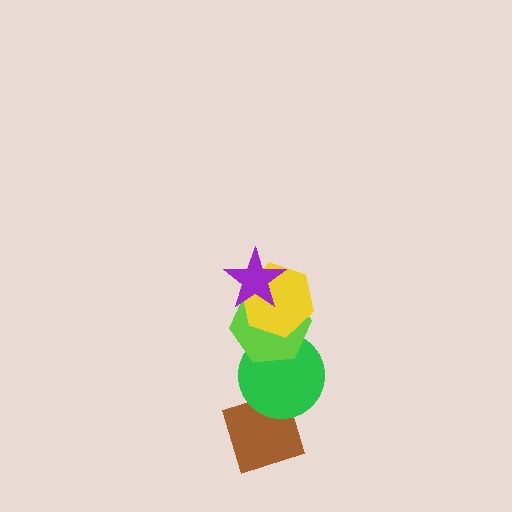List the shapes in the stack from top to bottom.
From top to bottom: the purple star, the yellow hexagon, the lime hexagon, the green circle, the brown diamond.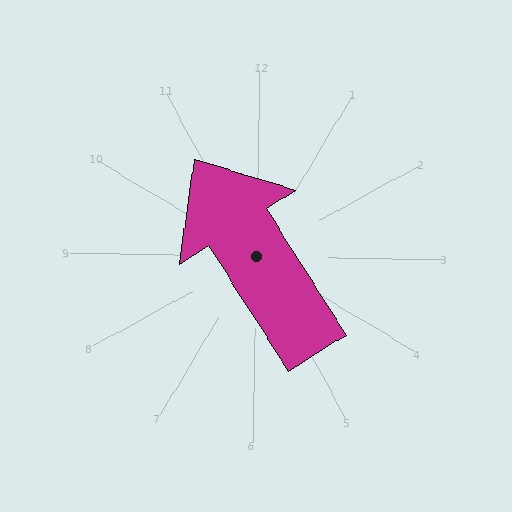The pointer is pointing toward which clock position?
Roughly 11 o'clock.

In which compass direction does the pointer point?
Northwest.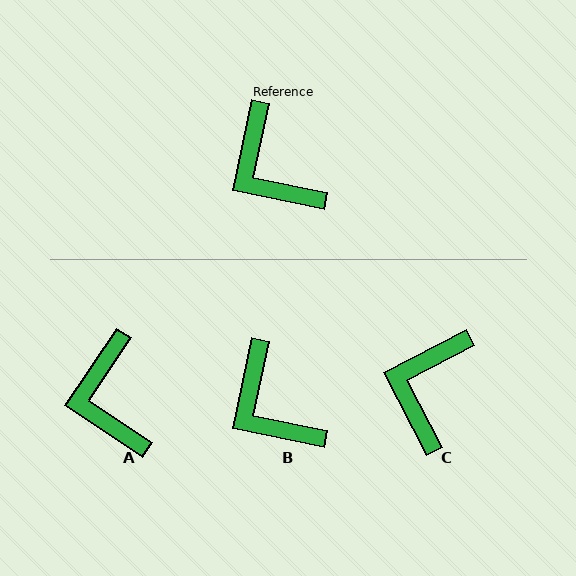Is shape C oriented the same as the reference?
No, it is off by about 51 degrees.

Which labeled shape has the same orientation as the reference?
B.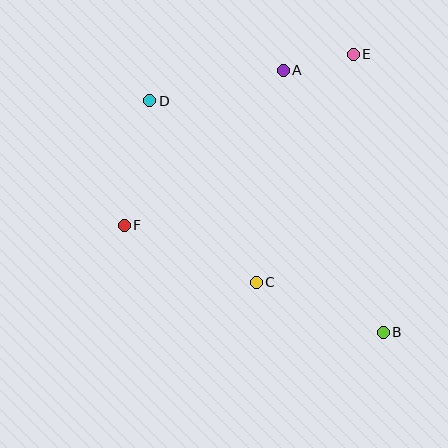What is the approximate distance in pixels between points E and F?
The distance between E and F is approximately 285 pixels.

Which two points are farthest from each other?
Points B and D are farthest from each other.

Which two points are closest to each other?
Points A and E are closest to each other.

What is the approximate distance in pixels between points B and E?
The distance between B and E is approximately 279 pixels.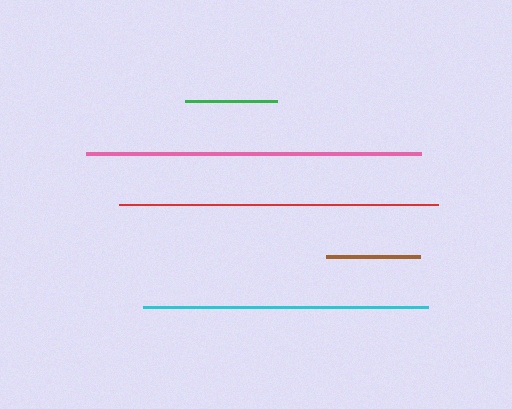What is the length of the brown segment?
The brown segment is approximately 94 pixels long.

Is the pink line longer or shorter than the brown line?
The pink line is longer than the brown line.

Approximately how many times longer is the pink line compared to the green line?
The pink line is approximately 3.6 times the length of the green line.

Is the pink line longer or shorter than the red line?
The pink line is longer than the red line.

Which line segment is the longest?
The pink line is the longest at approximately 334 pixels.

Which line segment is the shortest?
The green line is the shortest at approximately 93 pixels.